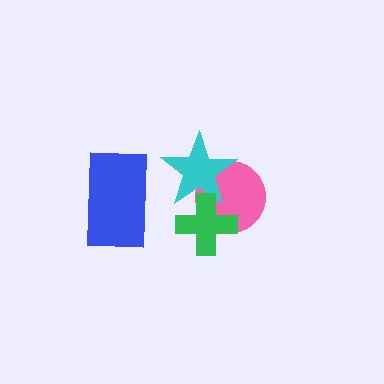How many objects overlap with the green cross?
2 objects overlap with the green cross.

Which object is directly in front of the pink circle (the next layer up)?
The cyan star is directly in front of the pink circle.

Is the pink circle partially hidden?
Yes, it is partially covered by another shape.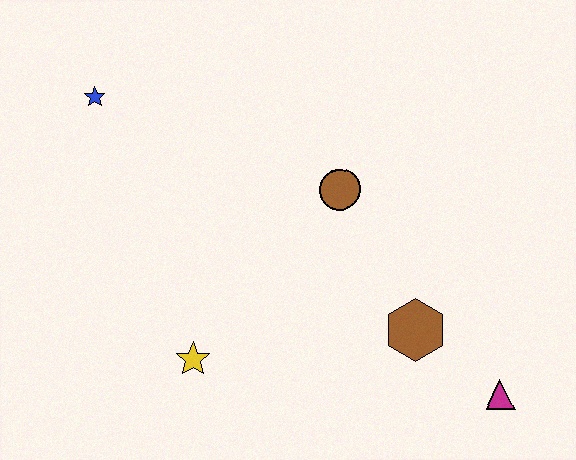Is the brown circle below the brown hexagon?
No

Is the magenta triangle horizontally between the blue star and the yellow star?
No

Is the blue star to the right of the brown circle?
No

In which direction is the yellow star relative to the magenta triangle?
The yellow star is to the left of the magenta triangle.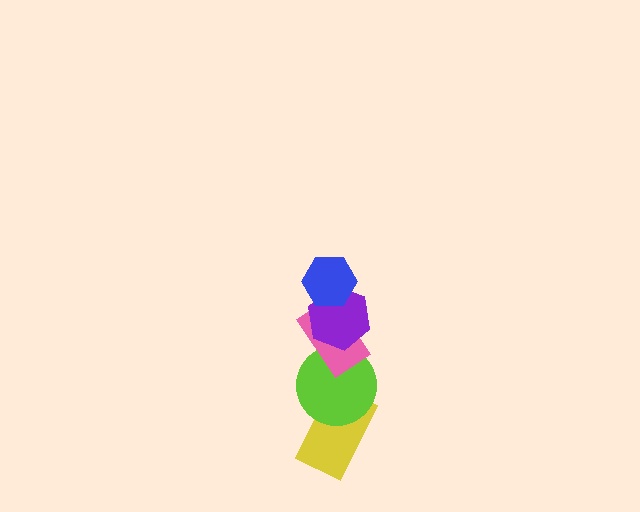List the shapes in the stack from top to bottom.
From top to bottom: the blue hexagon, the purple hexagon, the pink rectangle, the lime circle, the yellow rectangle.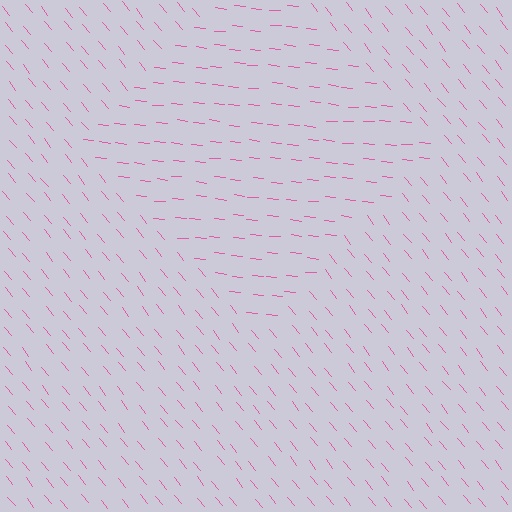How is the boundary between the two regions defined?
The boundary is defined purely by a change in line orientation (approximately 45 degrees difference). All lines are the same color and thickness.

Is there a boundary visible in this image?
Yes, there is a texture boundary formed by a change in line orientation.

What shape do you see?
I see a diamond.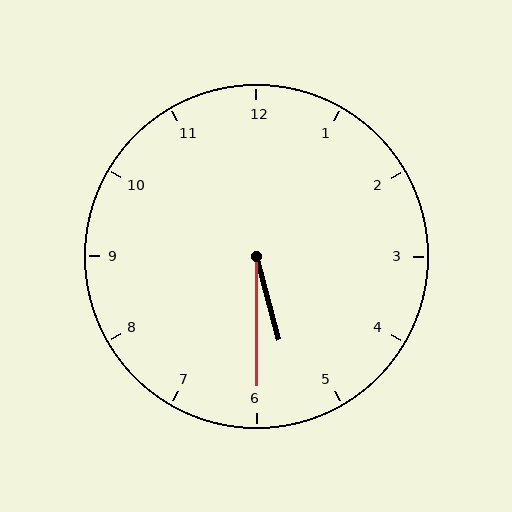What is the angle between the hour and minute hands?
Approximately 15 degrees.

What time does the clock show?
5:30.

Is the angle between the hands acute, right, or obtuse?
It is acute.